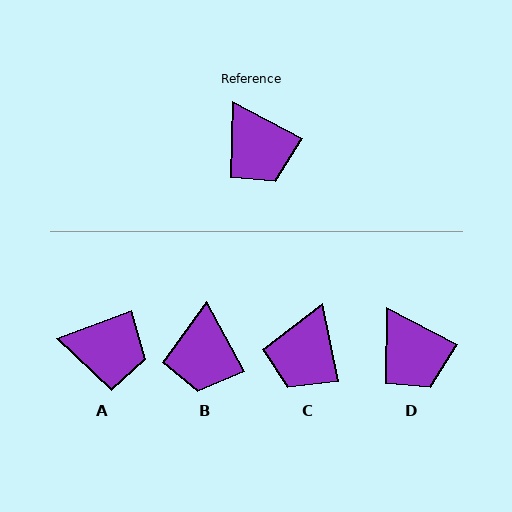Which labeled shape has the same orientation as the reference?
D.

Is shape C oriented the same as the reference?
No, it is off by about 51 degrees.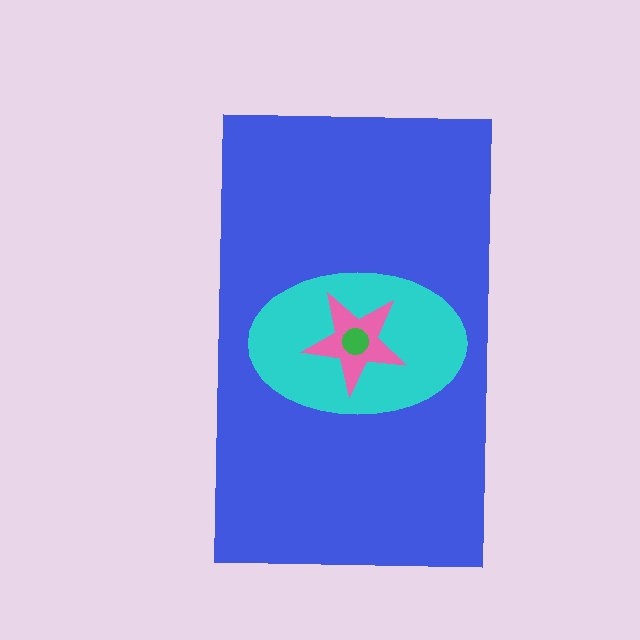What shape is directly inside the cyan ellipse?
The pink star.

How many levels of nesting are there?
4.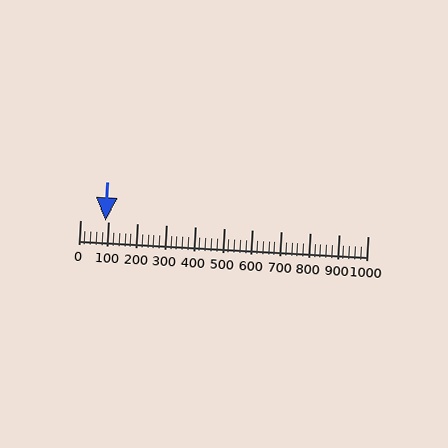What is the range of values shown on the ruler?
The ruler shows values from 0 to 1000.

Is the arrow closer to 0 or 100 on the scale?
The arrow is closer to 100.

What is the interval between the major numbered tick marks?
The major tick marks are spaced 100 units apart.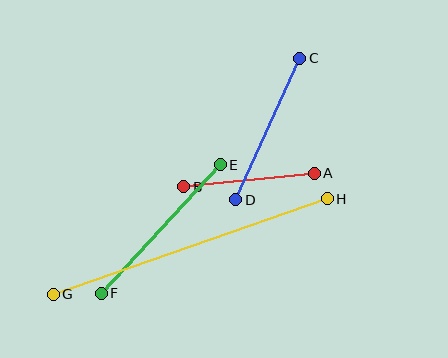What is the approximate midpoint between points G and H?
The midpoint is at approximately (190, 246) pixels.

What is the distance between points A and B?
The distance is approximately 131 pixels.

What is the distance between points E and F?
The distance is approximately 175 pixels.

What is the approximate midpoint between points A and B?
The midpoint is at approximately (249, 180) pixels.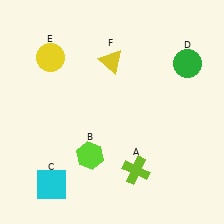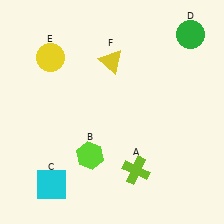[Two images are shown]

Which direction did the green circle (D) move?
The green circle (D) moved up.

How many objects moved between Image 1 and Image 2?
1 object moved between the two images.